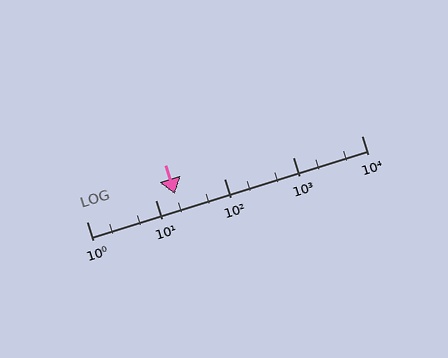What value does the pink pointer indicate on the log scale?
The pointer indicates approximately 19.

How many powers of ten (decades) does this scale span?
The scale spans 4 decades, from 1 to 10000.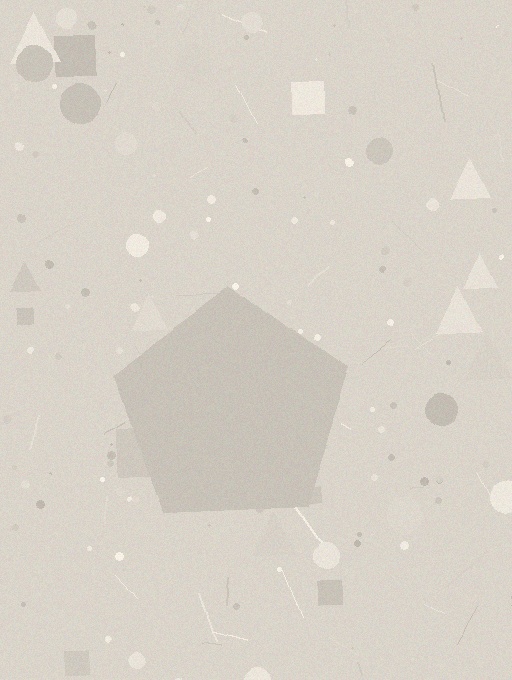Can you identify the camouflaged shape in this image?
The camouflaged shape is a pentagon.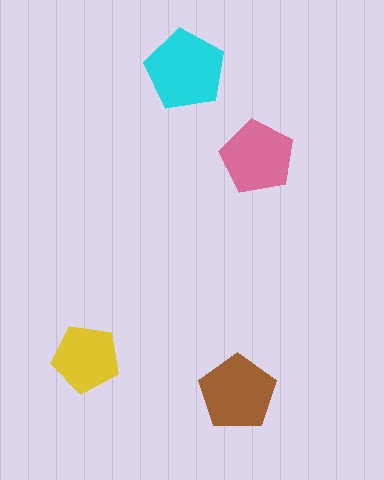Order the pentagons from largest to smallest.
the cyan one, the brown one, the pink one, the yellow one.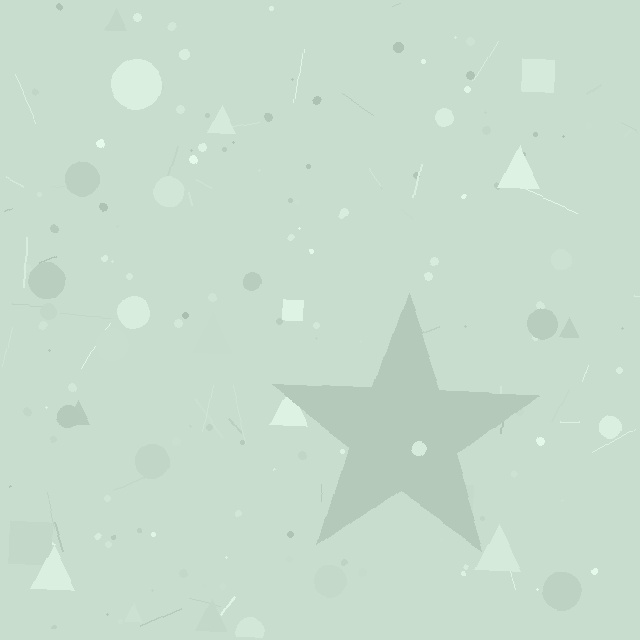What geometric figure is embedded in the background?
A star is embedded in the background.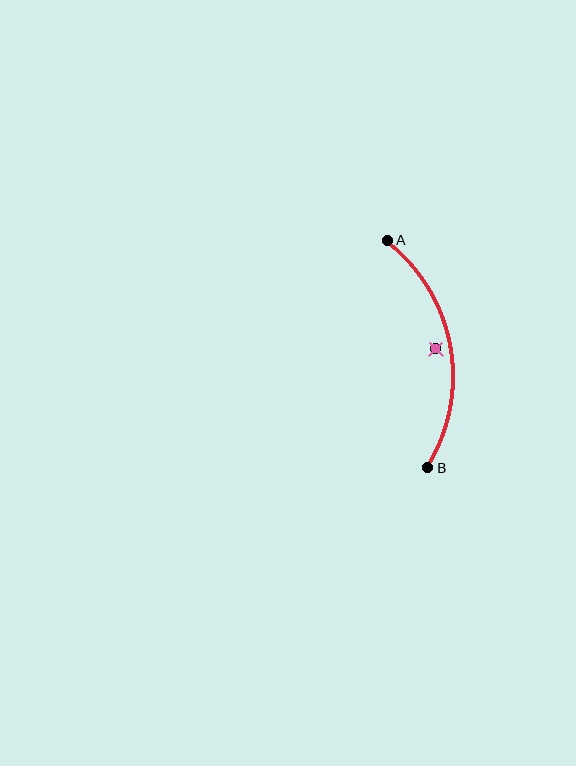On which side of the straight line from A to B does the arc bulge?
The arc bulges to the right of the straight line connecting A and B.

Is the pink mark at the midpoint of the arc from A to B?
No — the pink mark does not lie on the arc at all. It sits slightly inside the curve.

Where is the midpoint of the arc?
The arc midpoint is the point on the curve farthest from the straight line joining A and B. It sits to the right of that line.